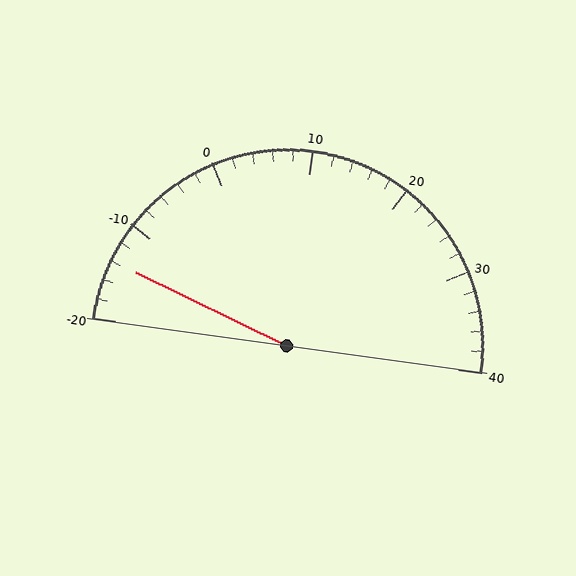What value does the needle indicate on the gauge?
The needle indicates approximately -14.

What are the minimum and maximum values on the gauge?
The gauge ranges from -20 to 40.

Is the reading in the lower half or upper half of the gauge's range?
The reading is in the lower half of the range (-20 to 40).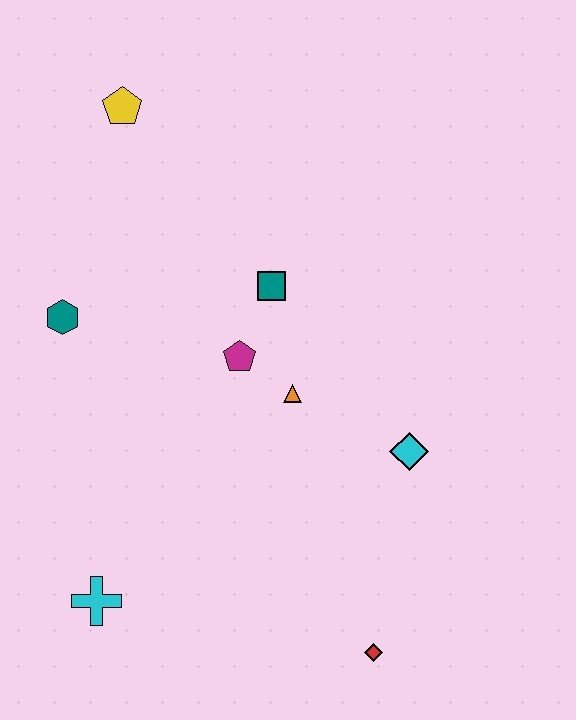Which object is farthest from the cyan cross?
The yellow pentagon is farthest from the cyan cross.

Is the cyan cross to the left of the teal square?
Yes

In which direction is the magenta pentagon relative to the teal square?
The magenta pentagon is below the teal square.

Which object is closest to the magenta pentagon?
The orange triangle is closest to the magenta pentagon.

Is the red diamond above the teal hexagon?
No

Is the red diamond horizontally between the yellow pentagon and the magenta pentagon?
No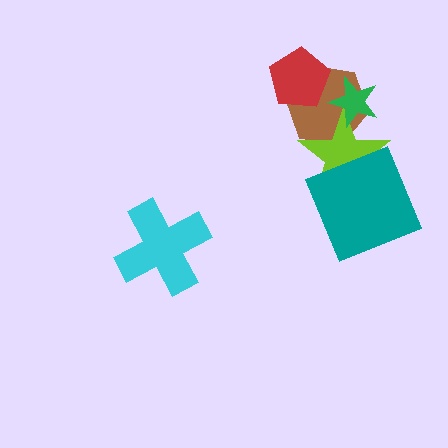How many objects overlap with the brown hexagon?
3 objects overlap with the brown hexagon.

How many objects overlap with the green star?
2 objects overlap with the green star.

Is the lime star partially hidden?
Yes, it is partially covered by another shape.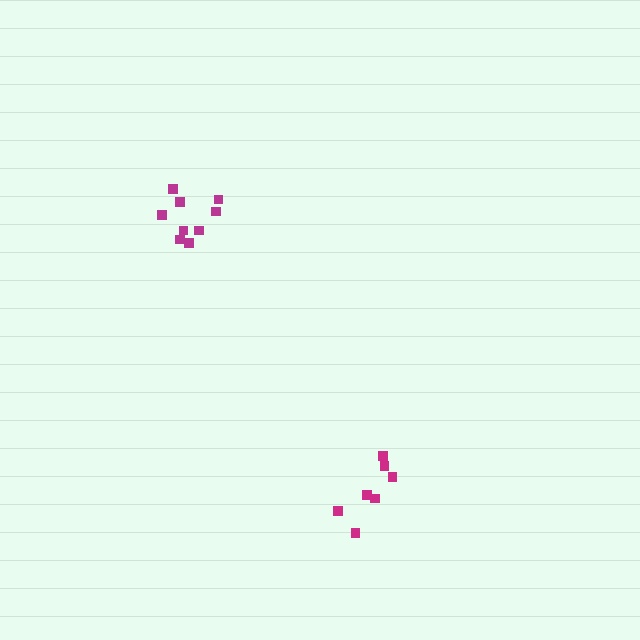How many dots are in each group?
Group 1: 7 dots, Group 2: 9 dots (16 total).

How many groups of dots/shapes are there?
There are 2 groups.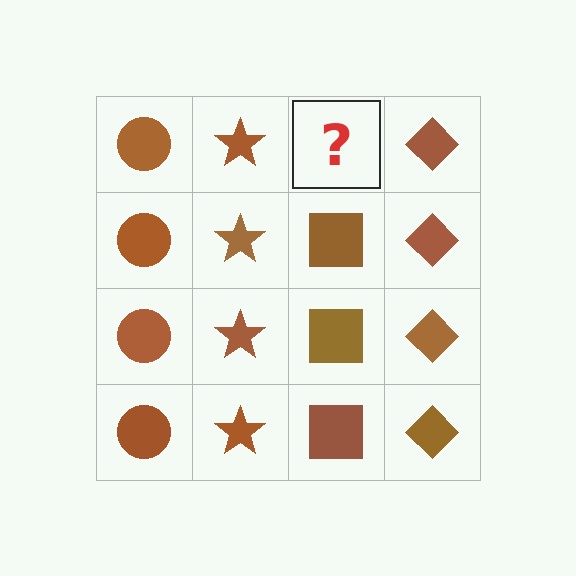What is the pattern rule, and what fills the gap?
The rule is that each column has a consistent shape. The gap should be filled with a brown square.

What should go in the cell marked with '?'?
The missing cell should contain a brown square.